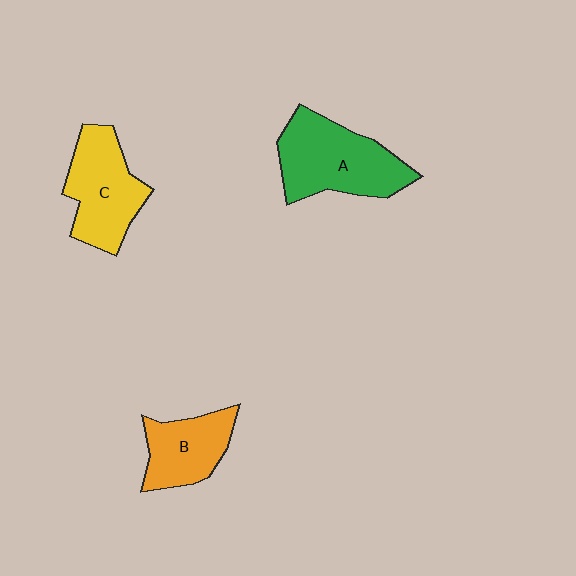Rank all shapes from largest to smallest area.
From largest to smallest: A (green), C (yellow), B (orange).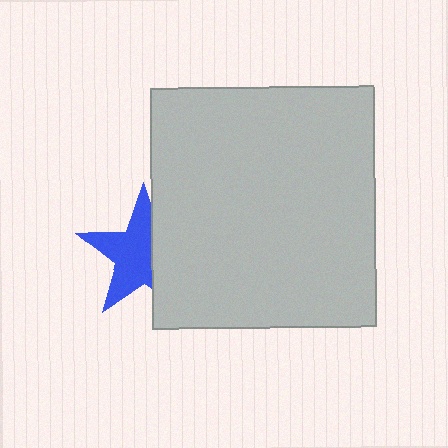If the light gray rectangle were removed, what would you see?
You would see the complete blue star.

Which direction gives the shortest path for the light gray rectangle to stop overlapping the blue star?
Moving right gives the shortest separation.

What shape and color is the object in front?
The object in front is a light gray rectangle.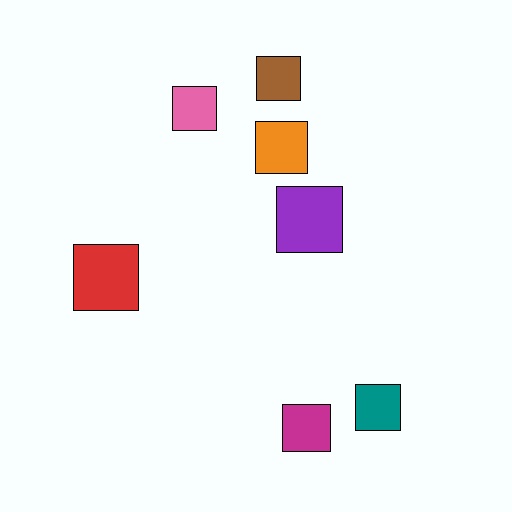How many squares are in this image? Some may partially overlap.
There are 7 squares.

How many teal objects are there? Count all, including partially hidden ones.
There is 1 teal object.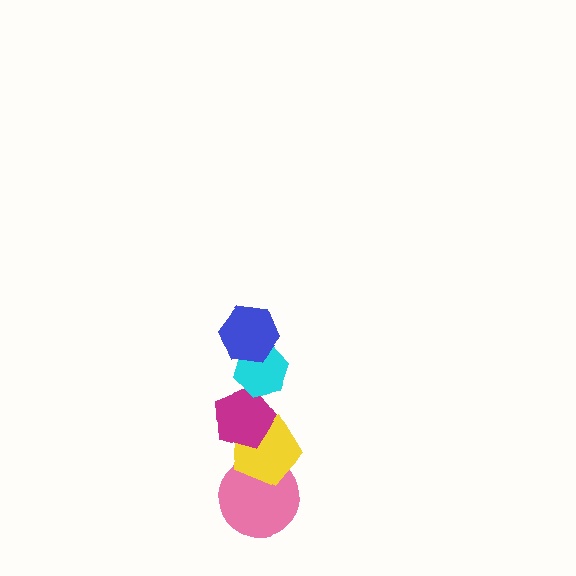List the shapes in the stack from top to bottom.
From top to bottom: the blue hexagon, the cyan hexagon, the magenta pentagon, the yellow pentagon, the pink circle.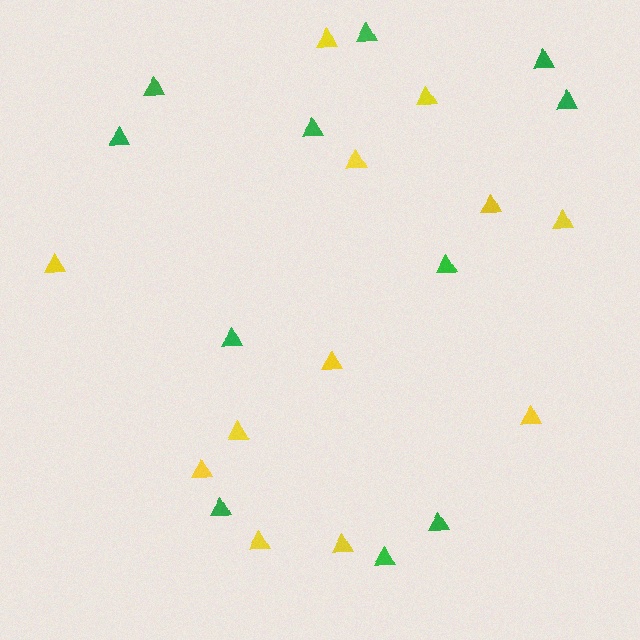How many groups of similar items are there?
There are 2 groups: one group of yellow triangles (12) and one group of green triangles (11).